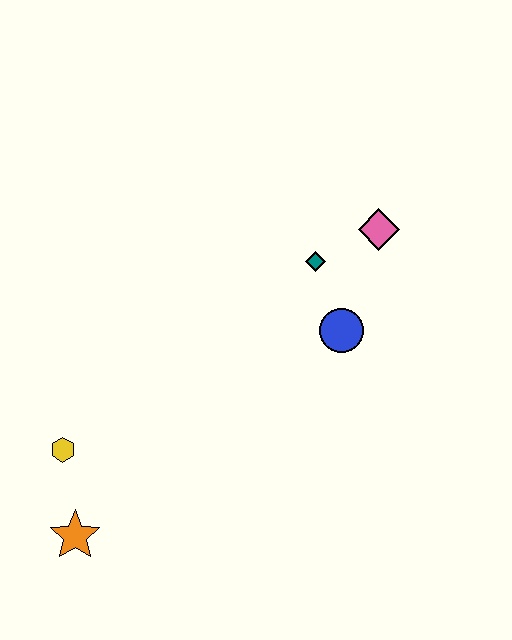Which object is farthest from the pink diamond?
The orange star is farthest from the pink diamond.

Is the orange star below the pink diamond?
Yes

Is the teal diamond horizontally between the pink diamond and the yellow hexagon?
Yes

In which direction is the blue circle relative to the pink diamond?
The blue circle is below the pink diamond.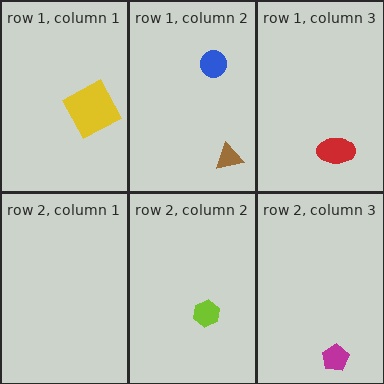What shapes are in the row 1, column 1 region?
The yellow square.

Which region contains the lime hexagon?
The row 2, column 2 region.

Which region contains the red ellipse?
The row 1, column 3 region.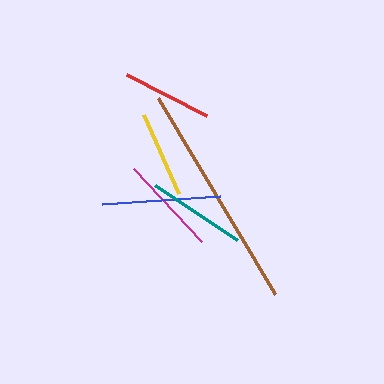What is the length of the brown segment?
The brown segment is approximately 228 pixels long.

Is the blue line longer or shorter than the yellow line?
The blue line is longer than the yellow line.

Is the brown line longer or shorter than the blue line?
The brown line is longer than the blue line.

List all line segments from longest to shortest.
From longest to shortest: brown, blue, magenta, teal, red, yellow.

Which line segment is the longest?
The brown line is the longest at approximately 228 pixels.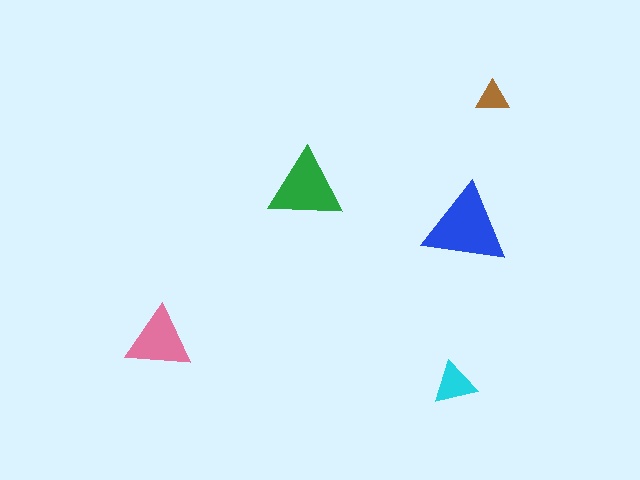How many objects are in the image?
There are 5 objects in the image.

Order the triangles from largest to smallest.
the blue one, the green one, the pink one, the cyan one, the brown one.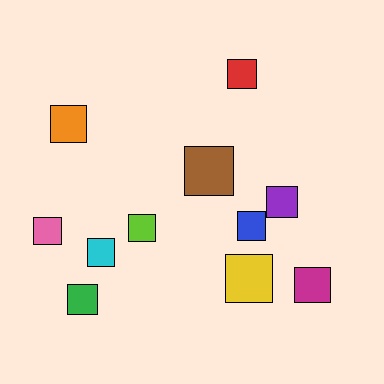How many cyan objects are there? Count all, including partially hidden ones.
There is 1 cyan object.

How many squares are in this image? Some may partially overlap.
There are 11 squares.